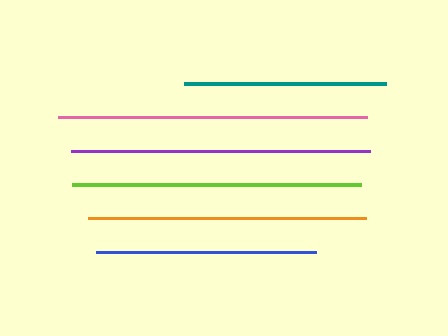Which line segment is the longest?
The pink line is the longest at approximately 309 pixels.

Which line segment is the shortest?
The teal line is the shortest at approximately 202 pixels.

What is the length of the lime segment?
The lime segment is approximately 289 pixels long.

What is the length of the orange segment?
The orange segment is approximately 278 pixels long.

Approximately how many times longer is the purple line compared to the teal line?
The purple line is approximately 1.5 times the length of the teal line.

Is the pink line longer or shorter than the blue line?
The pink line is longer than the blue line.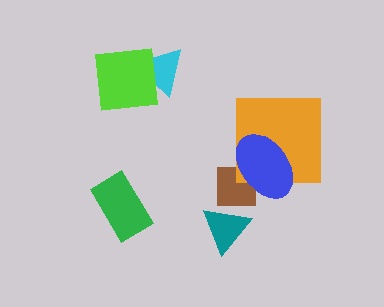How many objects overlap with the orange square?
1 object overlaps with the orange square.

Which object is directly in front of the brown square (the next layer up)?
The teal triangle is directly in front of the brown square.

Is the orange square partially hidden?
Yes, it is partially covered by another shape.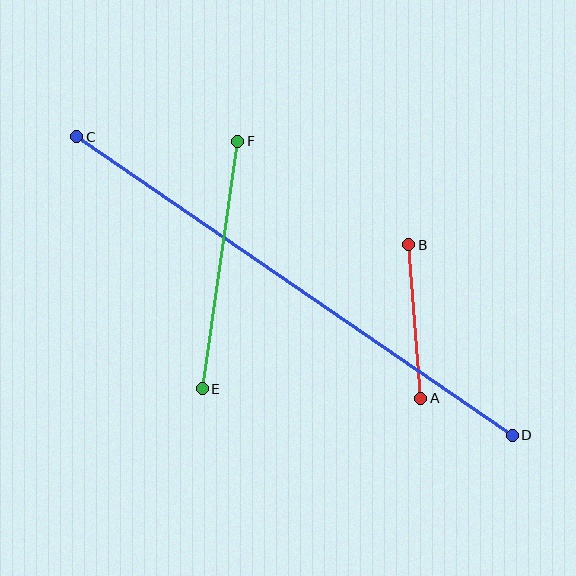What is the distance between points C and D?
The distance is approximately 528 pixels.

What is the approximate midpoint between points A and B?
The midpoint is at approximately (415, 321) pixels.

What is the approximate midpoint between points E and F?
The midpoint is at approximately (220, 265) pixels.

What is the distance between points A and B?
The distance is approximately 154 pixels.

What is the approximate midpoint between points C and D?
The midpoint is at approximately (294, 286) pixels.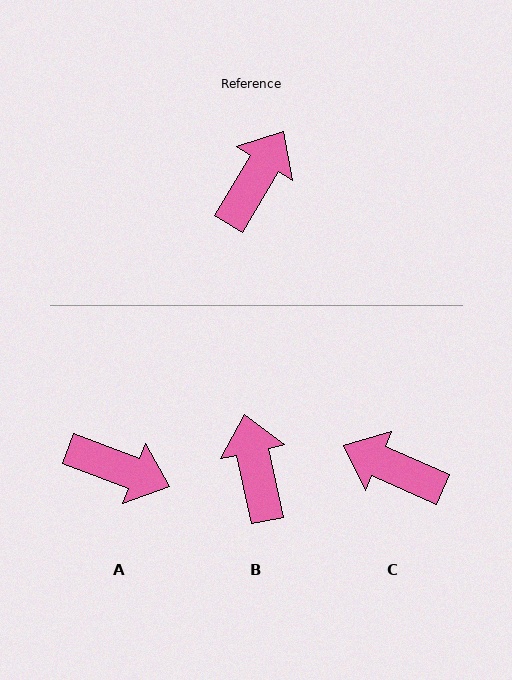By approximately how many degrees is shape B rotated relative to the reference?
Approximately 43 degrees counter-clockwise.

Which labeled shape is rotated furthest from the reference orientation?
C, about 97 degrees away.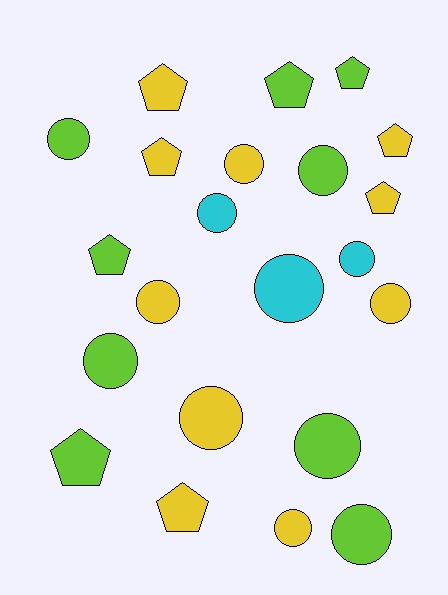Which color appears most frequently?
Yellow, with 10 objects.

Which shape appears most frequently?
Circle, with 13 objects.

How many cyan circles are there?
There are 3 cyan circles.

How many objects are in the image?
There are 22 objects.